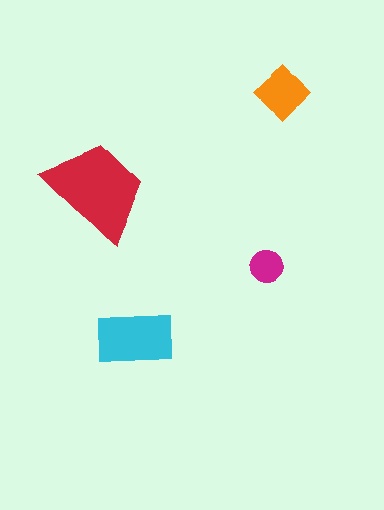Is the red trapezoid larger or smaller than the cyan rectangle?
Larger.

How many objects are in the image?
There are 4 objects in the image.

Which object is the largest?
The red trapezoid.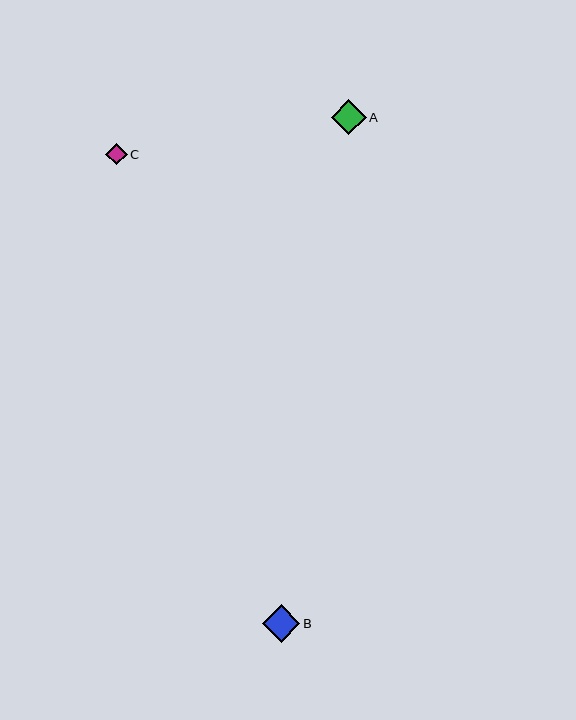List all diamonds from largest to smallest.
From largest to smallest: B, A, C.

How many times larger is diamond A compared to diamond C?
Diamond A is approximately 1.6 times the size of diamond C.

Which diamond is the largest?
Diamond B is the largest with a size of approximately 38 pixels.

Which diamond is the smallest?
Diamond C is the smallest with a size of approximately 22 pixels.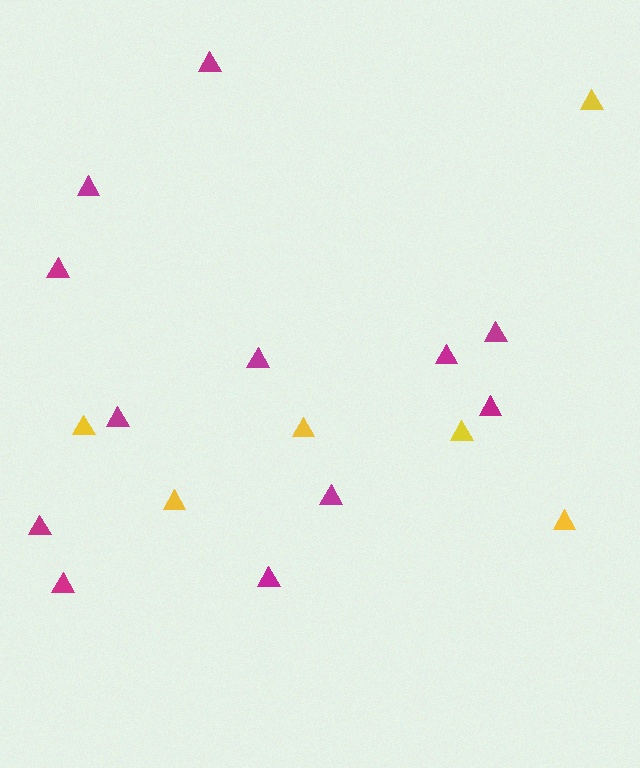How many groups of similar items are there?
There are 2 groups: one group of yellow triangles (6) and one group of magenta triangles (12).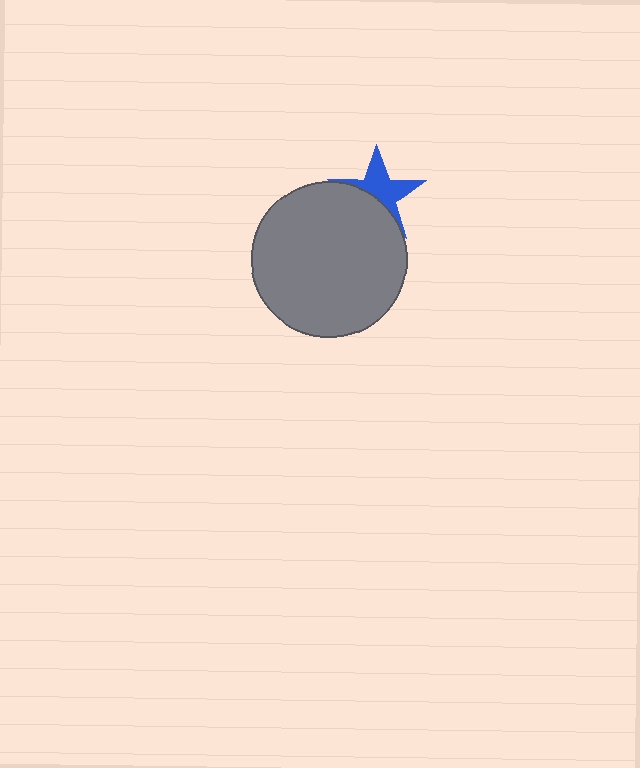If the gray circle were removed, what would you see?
You would see the complete blue star.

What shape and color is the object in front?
The object in front is a gray circle.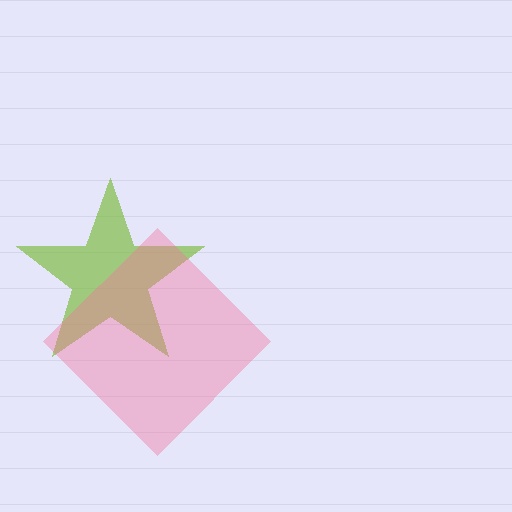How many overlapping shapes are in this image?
There are 2 overlapping shapes in the image.